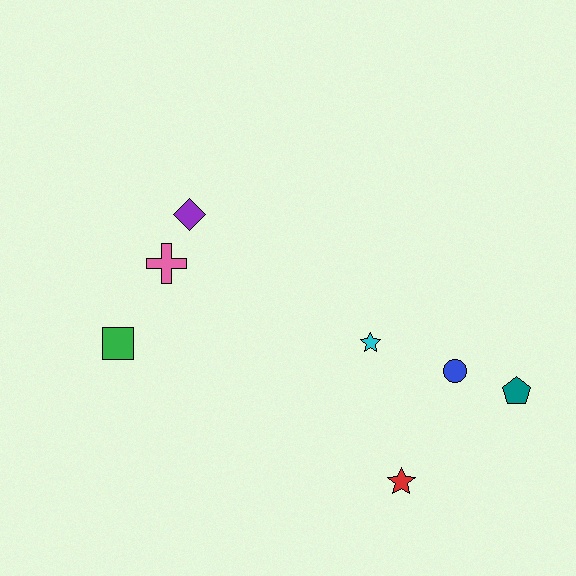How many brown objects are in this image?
There are no brown objects.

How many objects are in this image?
There are 7 objects.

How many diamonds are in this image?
There is 1 diamond.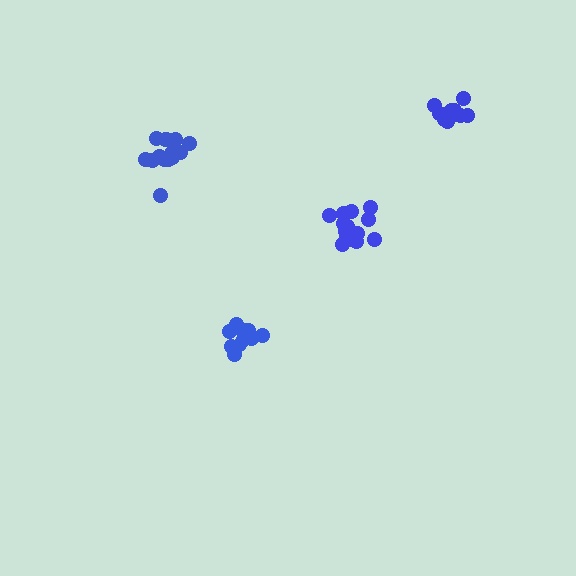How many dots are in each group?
Group 1: 15 dots, Group 2: 11 dots, Group 3: 12 dots, Group 4: 16 dots (54 total).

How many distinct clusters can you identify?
There are 4 distinct clusters.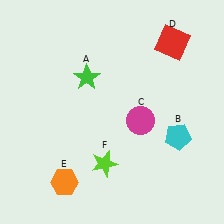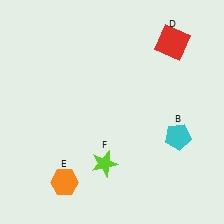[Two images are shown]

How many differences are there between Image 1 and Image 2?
There are 2 differences between the two images.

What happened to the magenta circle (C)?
The magenta circle (C) was removed in Image 2. It was in the bottom-right area of Image 1.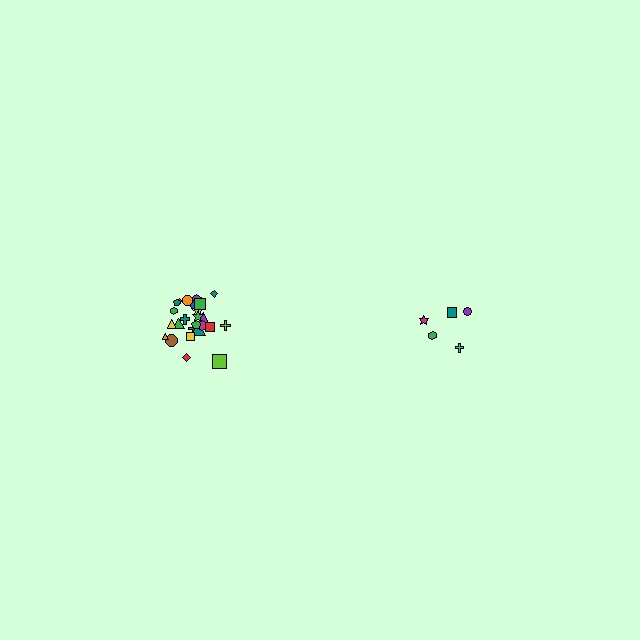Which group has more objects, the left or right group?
The left group.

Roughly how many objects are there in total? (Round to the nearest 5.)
Roughly 30 objects in total.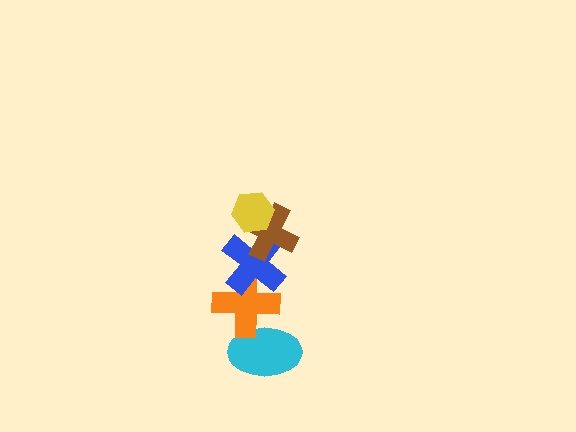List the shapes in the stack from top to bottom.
From top to bottom: the yellow hexagon, the brown cross, the blue cross, the orange cross, the cyan ellipse.